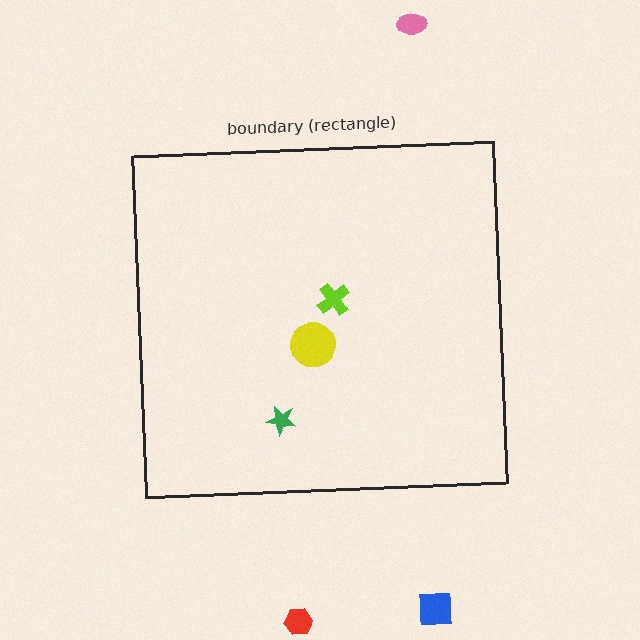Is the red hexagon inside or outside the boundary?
Outside.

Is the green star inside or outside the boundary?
Inside.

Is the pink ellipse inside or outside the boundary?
Outside.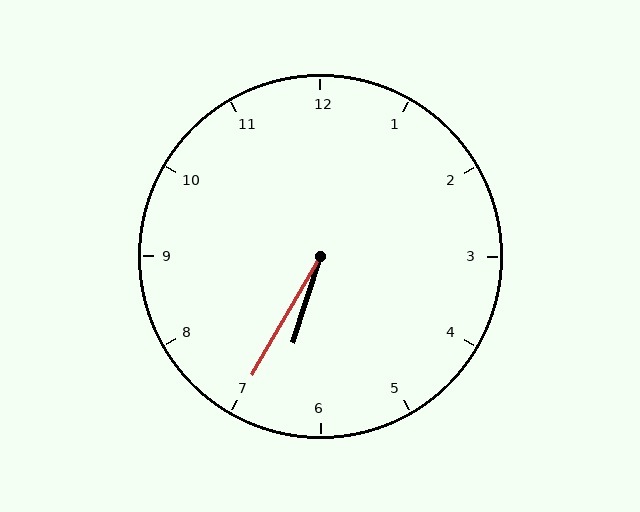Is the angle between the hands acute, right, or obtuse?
It is acute.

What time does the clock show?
6:35.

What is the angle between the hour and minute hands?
Approximately 12 degrees.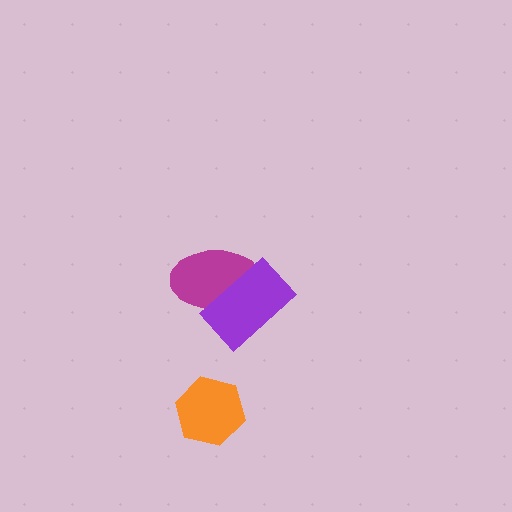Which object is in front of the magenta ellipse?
The purple rectangle is in front of the magenta ellipse.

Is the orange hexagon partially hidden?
No, no other shape covers it.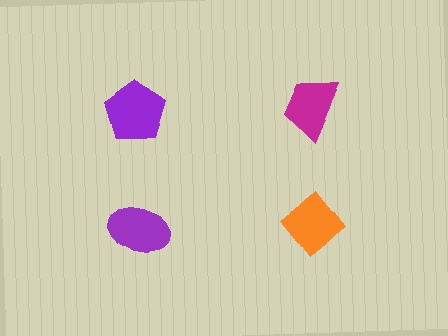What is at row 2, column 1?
A purple ellipse.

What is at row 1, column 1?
A purple pentagon.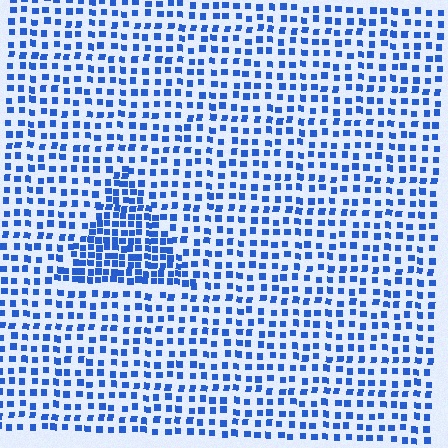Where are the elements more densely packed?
The elements are more densely packed inside the triangle boundary.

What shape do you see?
I see a triangle.